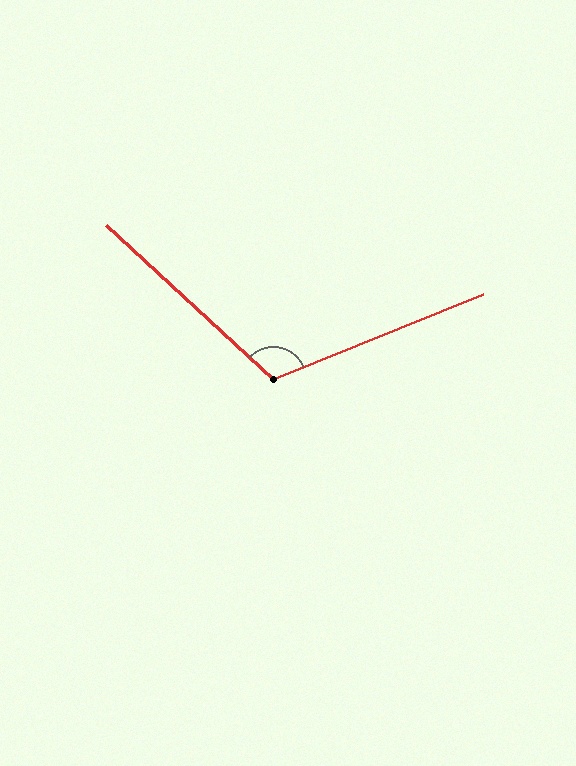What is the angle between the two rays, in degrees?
Approximately 115 degrees.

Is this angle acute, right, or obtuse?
It is obtuse.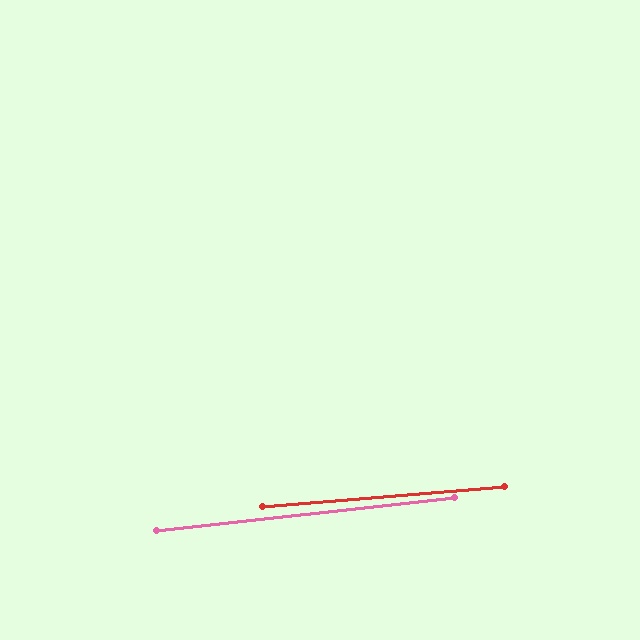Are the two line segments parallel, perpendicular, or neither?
Parallel — their directions differ by only 1.5°.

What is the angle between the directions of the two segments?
Approximately 2 degrees.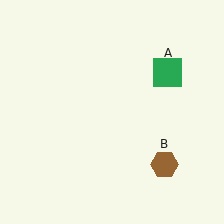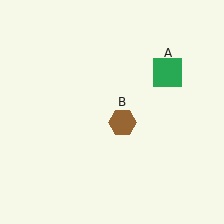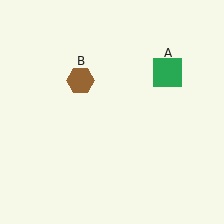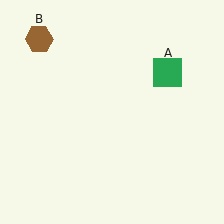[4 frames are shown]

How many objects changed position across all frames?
1 object changed position: brown hexagon (object B).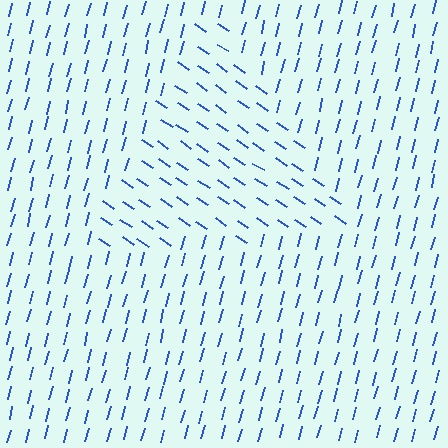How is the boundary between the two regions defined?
The boundary is defined purely by a change in line orientation (approximately 71 degrees difference). All lines are the same color and thickness.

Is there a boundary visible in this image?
Yes, there is a texture boundary formed by a change in line orientation.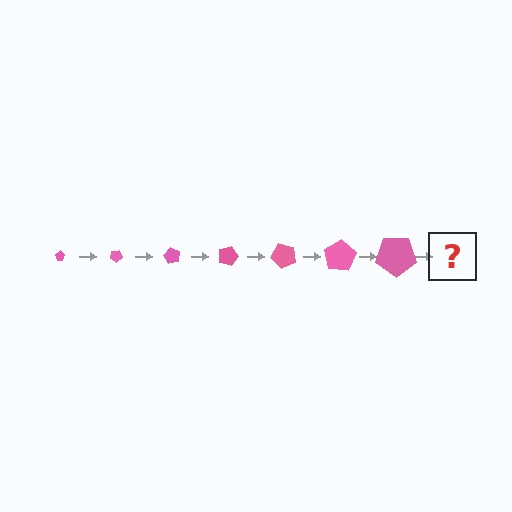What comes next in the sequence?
The next element should be a pentagon, larger than the previous one and rotated 210 degrees from the start.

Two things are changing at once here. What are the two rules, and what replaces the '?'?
The two rules are that the pentagon grows larger each step and it rotates 30 degrees each step. The '?' should be a pentagon, larger than the previous one and rotated 210 degrees from the start.